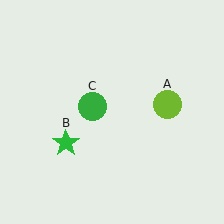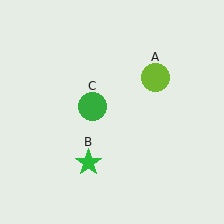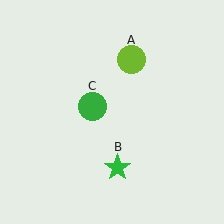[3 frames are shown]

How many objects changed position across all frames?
2 objects changed position: lime circle (object A), green star (object B).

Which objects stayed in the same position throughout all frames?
Green circle (object C) remained stationary.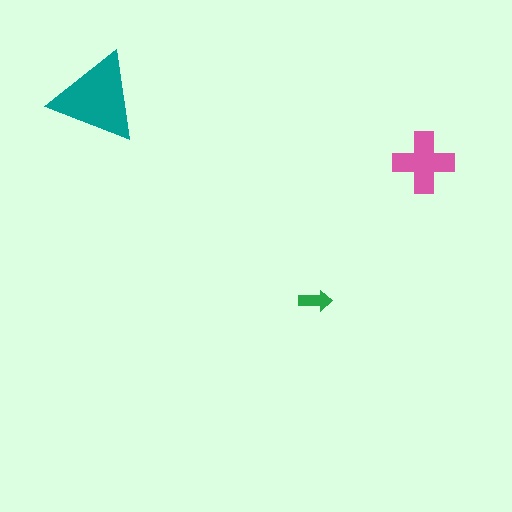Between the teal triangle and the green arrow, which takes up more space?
The teal triangle.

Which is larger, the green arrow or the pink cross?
The pink cross.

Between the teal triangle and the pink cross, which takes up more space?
The teal triangle.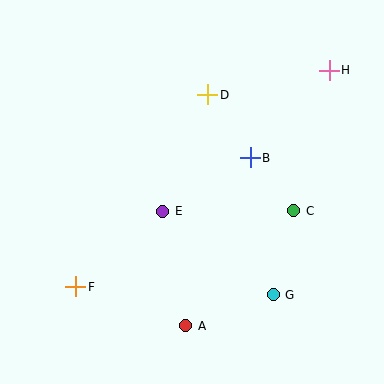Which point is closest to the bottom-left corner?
Point F is closest to the bottom-left corner.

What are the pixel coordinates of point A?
Point A is at (186, 326).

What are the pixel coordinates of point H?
Point H is at (329, 70).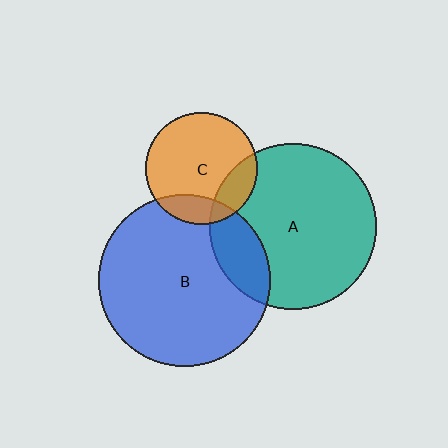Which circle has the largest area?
Circle B (blue).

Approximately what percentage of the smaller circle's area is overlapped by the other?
Approximately 20%.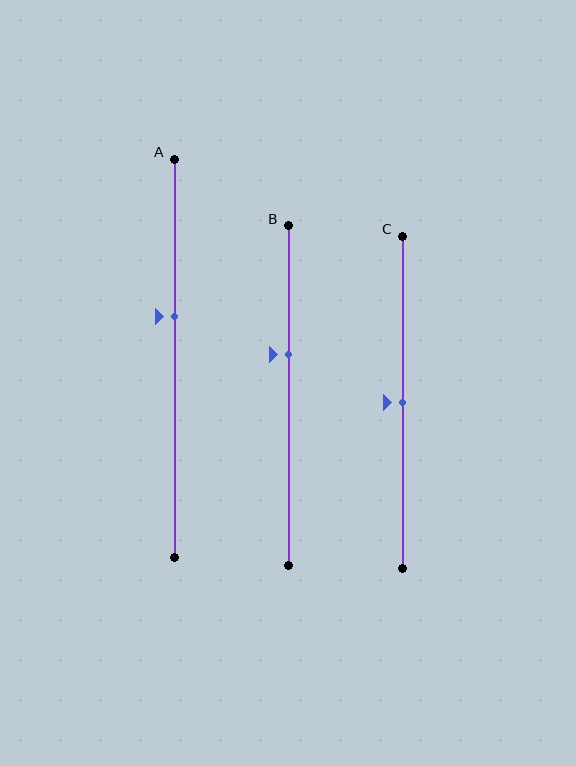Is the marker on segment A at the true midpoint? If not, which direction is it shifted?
No, the marker on segment A is shifted upward by about 11% of the segment length.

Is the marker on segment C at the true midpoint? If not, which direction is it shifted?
Yes, the marker on segment C is at the true midpoint.